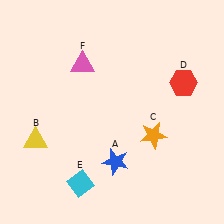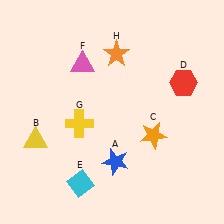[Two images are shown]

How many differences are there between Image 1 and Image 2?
There are 2 differences between the two images.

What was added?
A yellow cross (G), an orange star (H) were added in Image 2.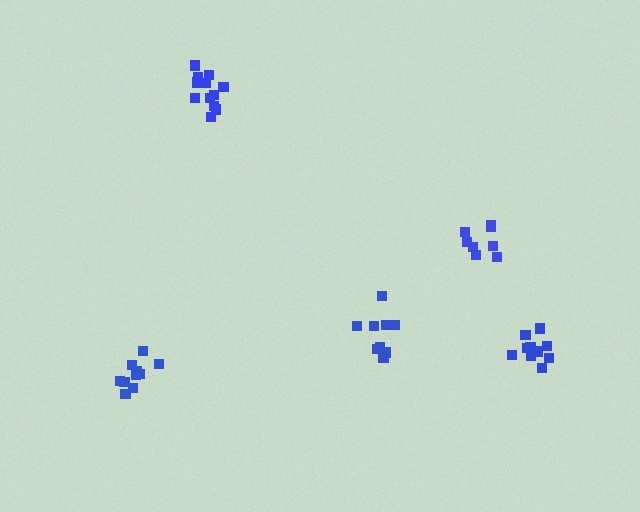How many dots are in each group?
Group 1: 9 dots, Group 2: 12 dots, Group 3: 8 dots, Group 4: 10 dots, Group 5: 10 dots (49 total).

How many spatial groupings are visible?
There are 5 spatial groupings.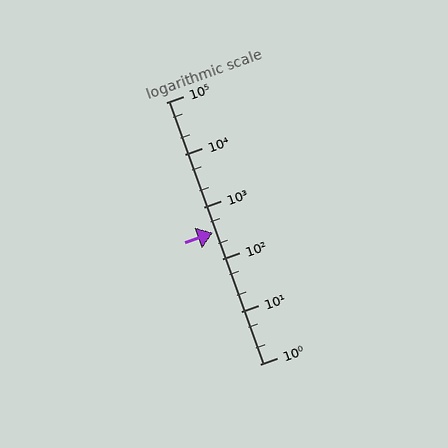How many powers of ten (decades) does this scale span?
The scale spans 5 decades, from 1 to 100000.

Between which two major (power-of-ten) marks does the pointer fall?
The pointer is between 100 and 1000.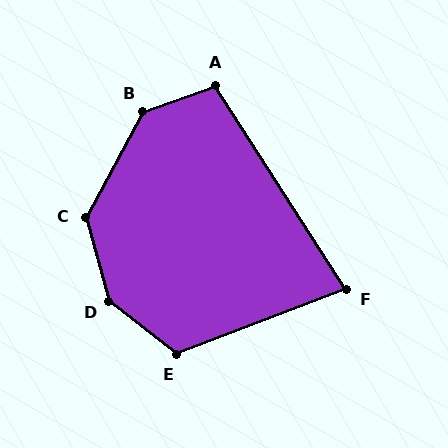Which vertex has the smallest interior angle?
F, at approximately 78 degrees.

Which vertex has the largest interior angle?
D, at approximately 144 degrees.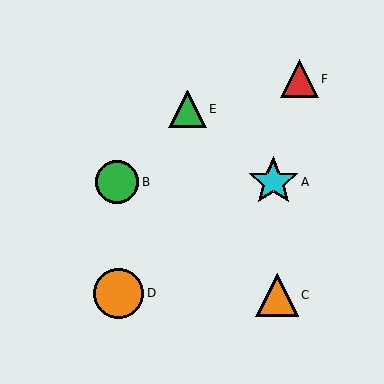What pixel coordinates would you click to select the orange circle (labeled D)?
Click at (119, 293) to select the orange circle D.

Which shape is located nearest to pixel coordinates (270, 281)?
The orange triangle (labeled C) at (277, 295) is nearest to that location.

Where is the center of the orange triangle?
The center of the orange triangle is at (277, 295).